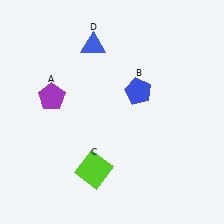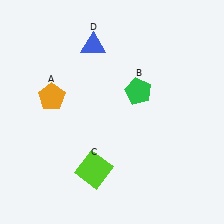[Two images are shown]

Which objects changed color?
A changed from purple to orange. B changed from blue to green.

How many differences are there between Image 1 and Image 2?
There are 2 differences between the two images.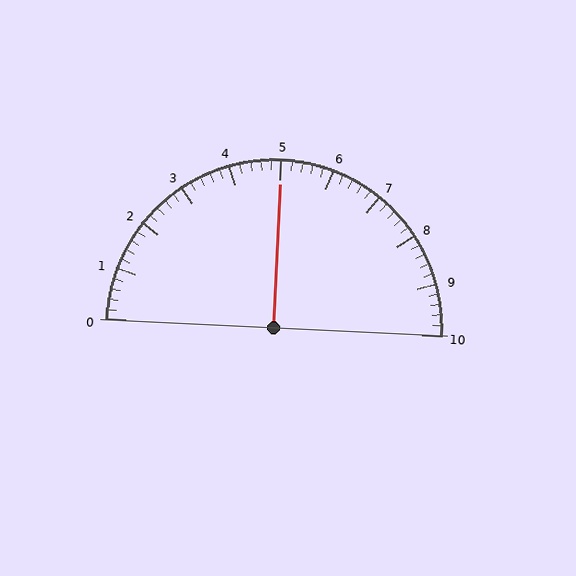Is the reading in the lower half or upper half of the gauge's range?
The reading is in the upper half of the range (0 to 10).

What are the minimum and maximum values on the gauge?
The gauge ranges from 0 to 10.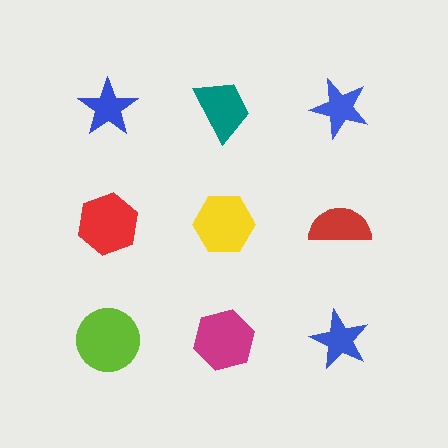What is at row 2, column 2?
A yellow hexagon.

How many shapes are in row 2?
3 shapes.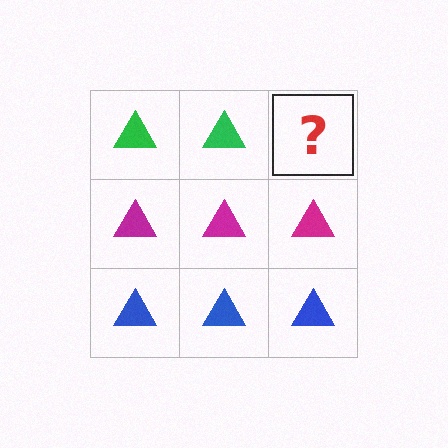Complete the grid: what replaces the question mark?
The question mark should be replaced with a green triangle.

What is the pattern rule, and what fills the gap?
The rule is that each row has a consistent color. The gap should be filled with a green triangle.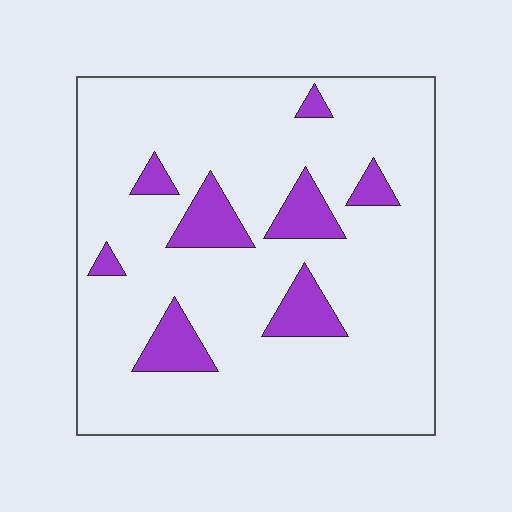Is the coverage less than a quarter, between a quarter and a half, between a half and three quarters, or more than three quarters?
Less than a quarter.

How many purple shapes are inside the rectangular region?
8.